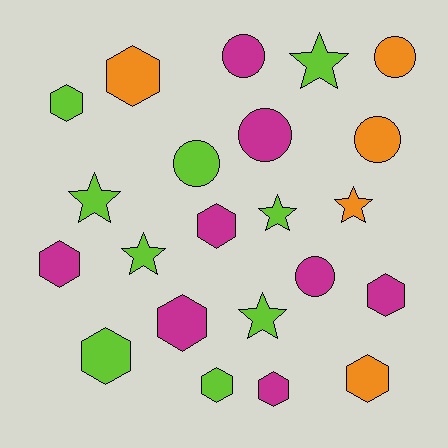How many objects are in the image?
There are 22 objects.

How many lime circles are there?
There is 1 lime circle.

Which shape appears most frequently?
Hexagon, with 10 objects.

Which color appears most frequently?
Lime, with 9 objects.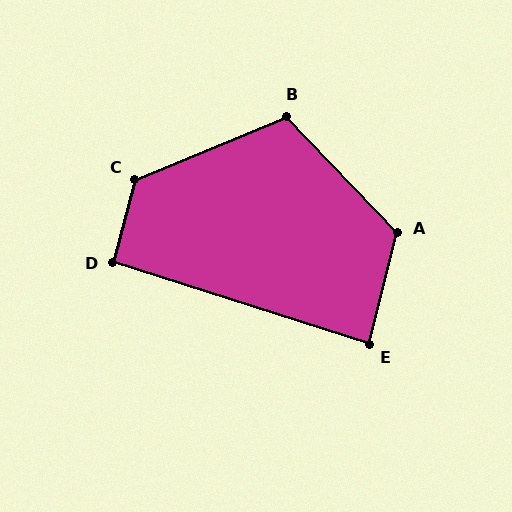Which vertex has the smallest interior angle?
E, at approximately 87 degrees.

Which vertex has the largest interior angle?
C, at approximately 127 degrees.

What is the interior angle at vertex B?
Approximately 111 degrees (obtuse).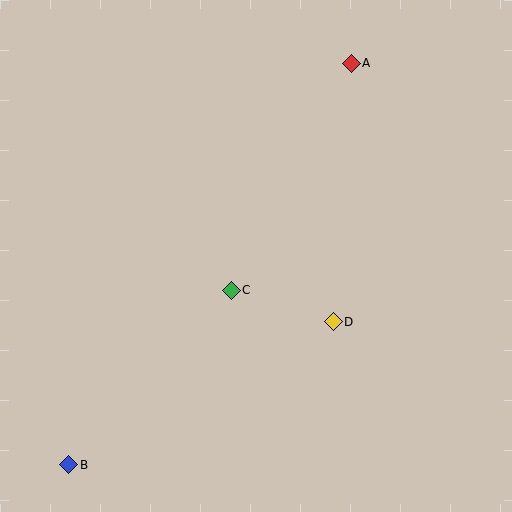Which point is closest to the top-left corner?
Point A is closest to the top-left corner.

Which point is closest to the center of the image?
Point C at (231, 290) is closest to the center.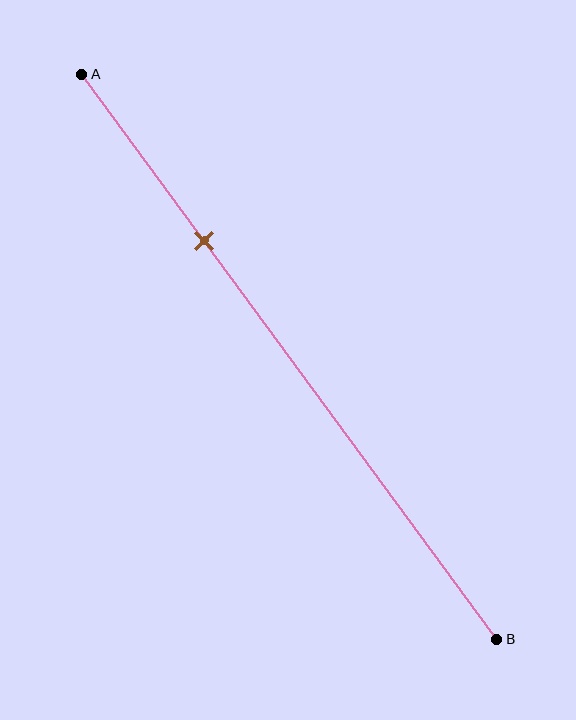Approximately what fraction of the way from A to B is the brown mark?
The brown mark is approximately 30% of the way from A to B.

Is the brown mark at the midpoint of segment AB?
No, the mark is at about 30% from A, not at the 50% midpoint.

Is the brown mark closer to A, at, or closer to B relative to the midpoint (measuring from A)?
The brown mark is closer to point A than the midpoint of segment AB.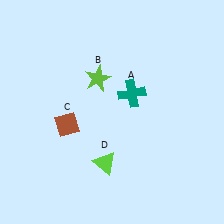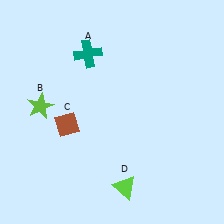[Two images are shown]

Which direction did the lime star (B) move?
The lime star (B) moved left.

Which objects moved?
The objects that moved are: the teal cross (A), the lime star (B), the lime triangle (D).